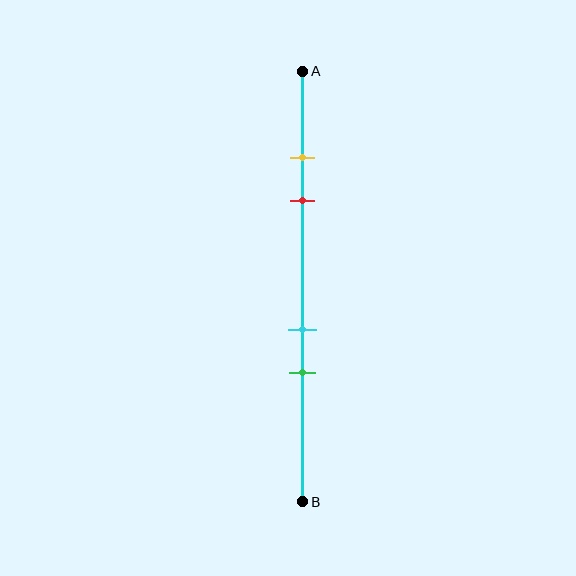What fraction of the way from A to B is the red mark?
The red mark is approximately 30% (0.3) of the way from A to B.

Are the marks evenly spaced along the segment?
No, the marks are not evenly spaced.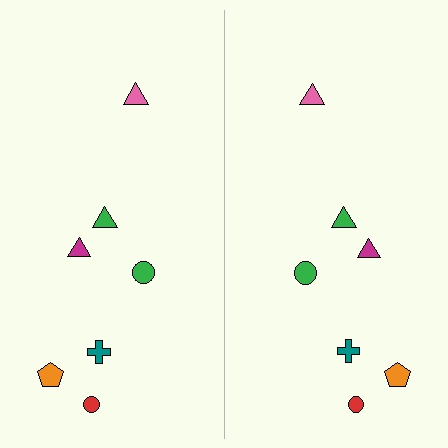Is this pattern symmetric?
Yes, this pattern has bilateral (reflection) symmetry.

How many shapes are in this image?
There are 14 shapes in this image.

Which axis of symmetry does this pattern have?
The pattern has a vertical axis of symmetry running through the center of the image.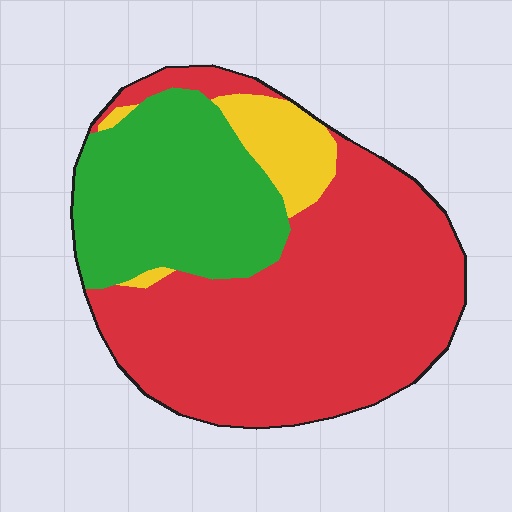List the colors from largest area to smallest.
From largest to smallest: red, green, yellow.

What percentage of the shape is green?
Green takes up about one third (1/3) of the shape.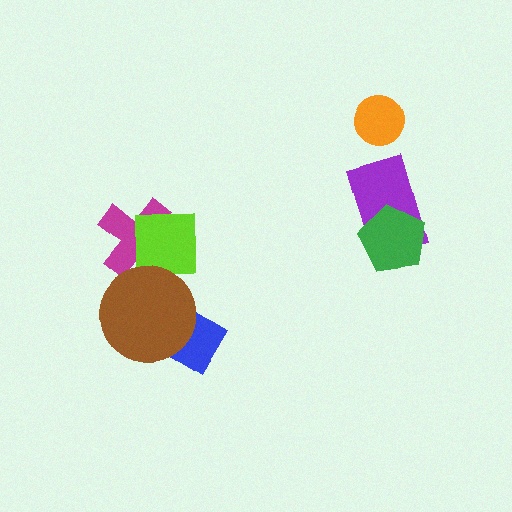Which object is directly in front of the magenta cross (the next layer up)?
The lime square is directly in front of the magenta cross.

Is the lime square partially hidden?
No, no other shape covers it.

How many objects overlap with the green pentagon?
1 object overlaps with the green pentagon.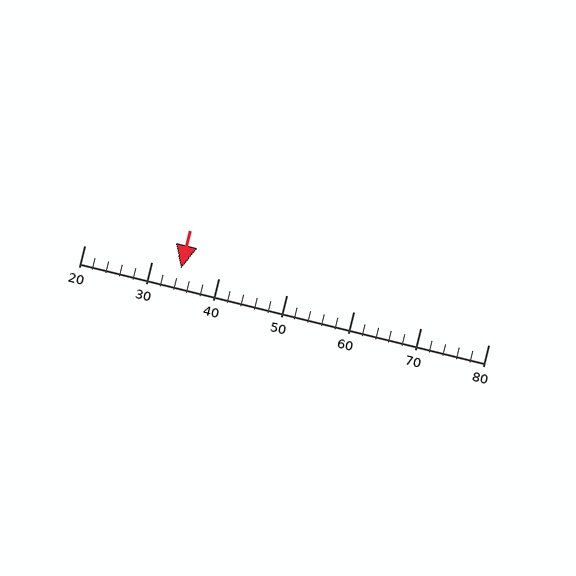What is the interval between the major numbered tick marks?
The major tick marks are spaced 10 units apart.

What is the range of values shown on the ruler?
The ruler shows values from 20 to 80.